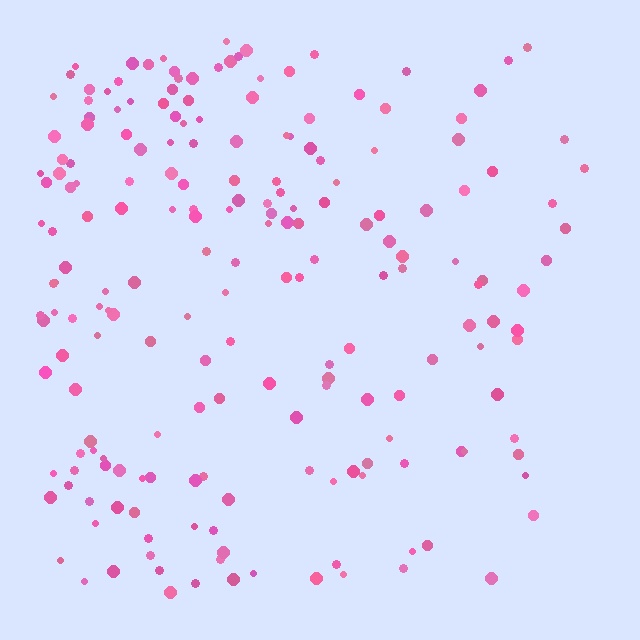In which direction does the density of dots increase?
From right to left, with the left side densest.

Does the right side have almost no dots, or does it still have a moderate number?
Still a moderate number, just noticeably fewer than the left.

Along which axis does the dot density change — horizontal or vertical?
Horizontal.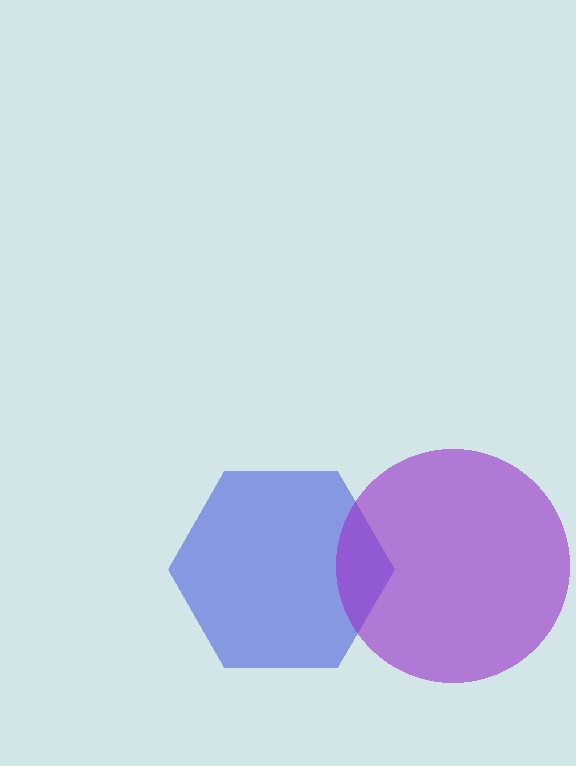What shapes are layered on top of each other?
The layered shapes are: a blue hexagon, a purple circle.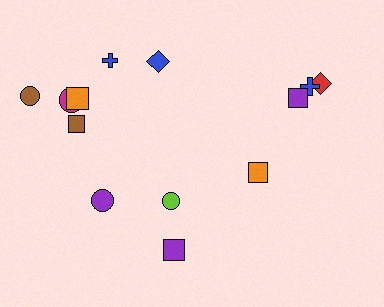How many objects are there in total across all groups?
There are 13 objects.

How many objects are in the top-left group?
There are 6 objects.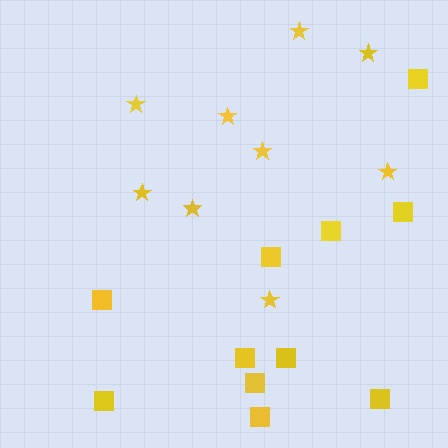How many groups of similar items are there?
There are 2 groups: one group of squares (11) and one group of stars (9).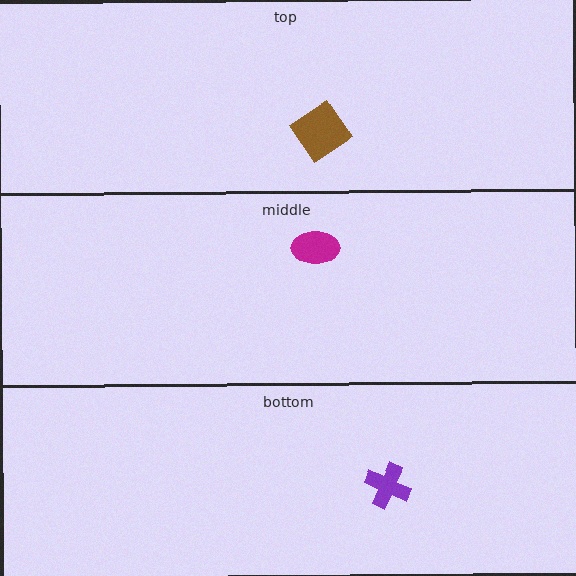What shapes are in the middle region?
The magenta ellipse.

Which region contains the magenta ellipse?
The middle region.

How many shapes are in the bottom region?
1.